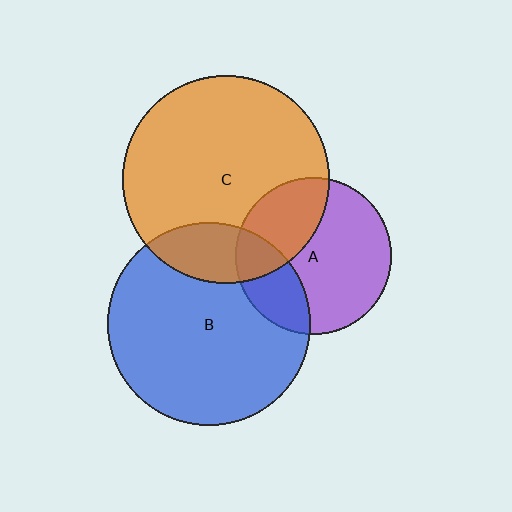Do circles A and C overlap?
Yes.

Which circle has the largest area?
Circle C (orange).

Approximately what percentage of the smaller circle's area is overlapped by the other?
Approximately 35%.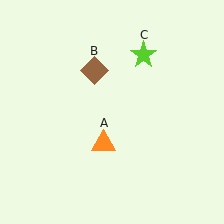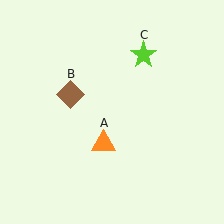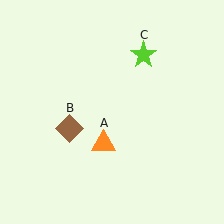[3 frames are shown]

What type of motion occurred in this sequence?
The brown diamond (object B) rotated counterclockwise around the center of the scene.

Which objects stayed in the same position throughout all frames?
Orange triangle (object A) and lime star (object C) remained stationary.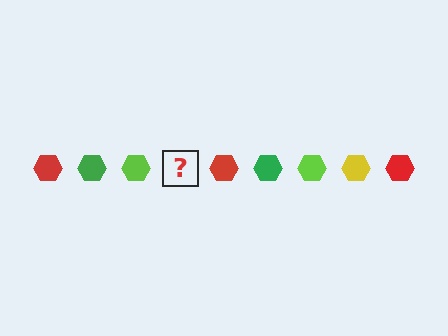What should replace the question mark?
The question mark should be replaced with a yellow hexagon.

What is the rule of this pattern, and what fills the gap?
The rule is that the pattern cycles through red, green, lime, yellow hexagons. The gap should be filled with a yellow hexagon.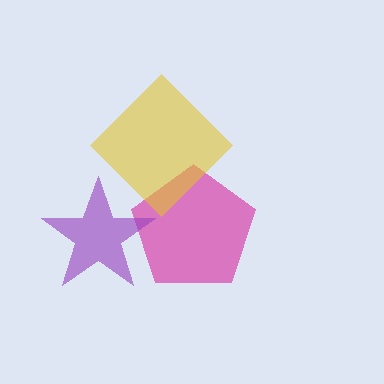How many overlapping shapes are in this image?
There are 3 overlapping shapes in the image.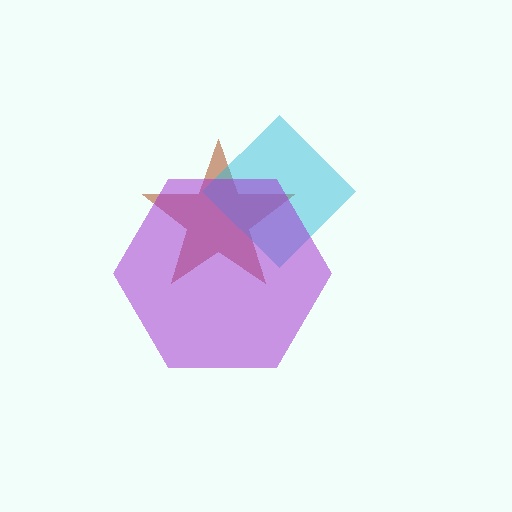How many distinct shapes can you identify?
There are 3 distinct shapes: a brown star, a cyan diamond, a purple hexagon.